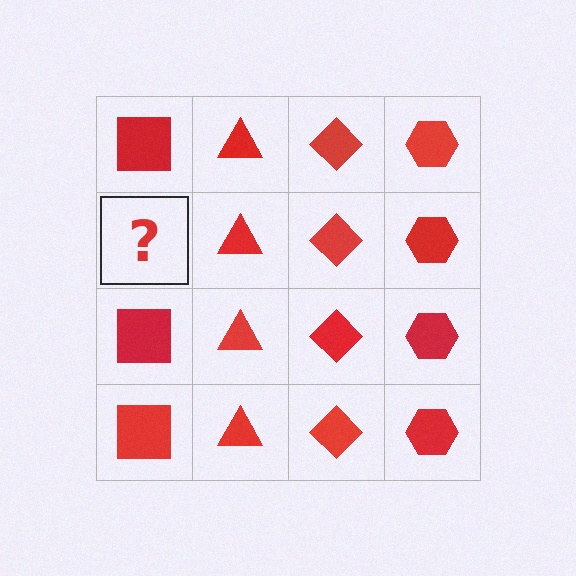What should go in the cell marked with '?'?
The missing cell should contain a red square.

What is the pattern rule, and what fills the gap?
The rule is that each column has a consistent shape. The gap should be filled with a red square.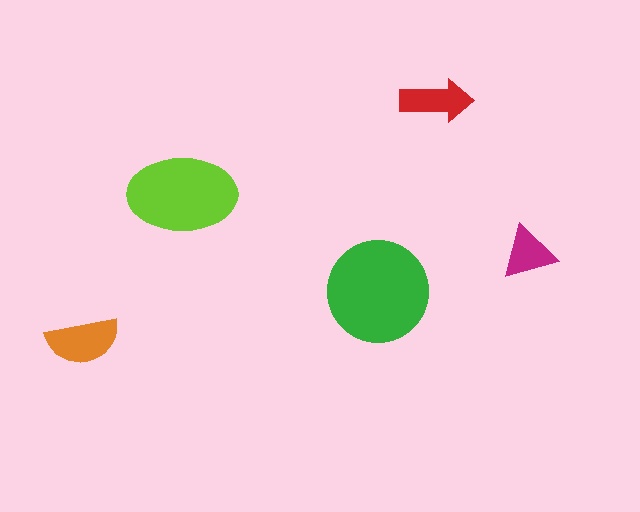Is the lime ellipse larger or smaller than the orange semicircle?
Larger.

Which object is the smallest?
The magenta triangle.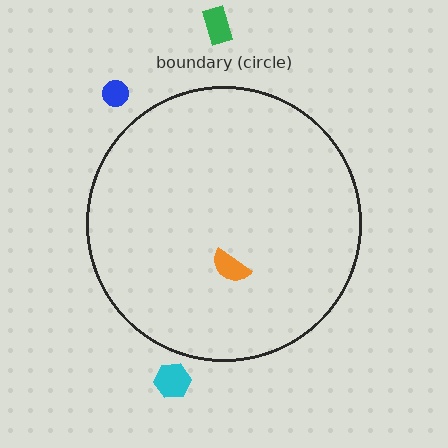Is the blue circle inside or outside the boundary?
Outside.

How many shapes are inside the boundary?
1 inside, 3 outside.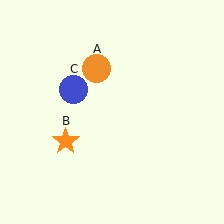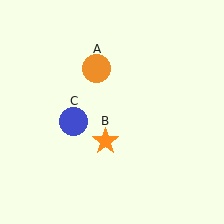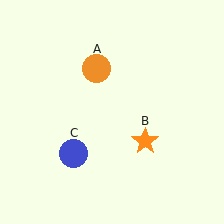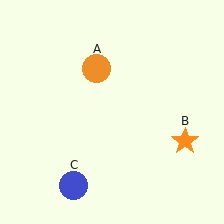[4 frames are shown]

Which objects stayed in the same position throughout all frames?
Orange circle (object A) remained stationary.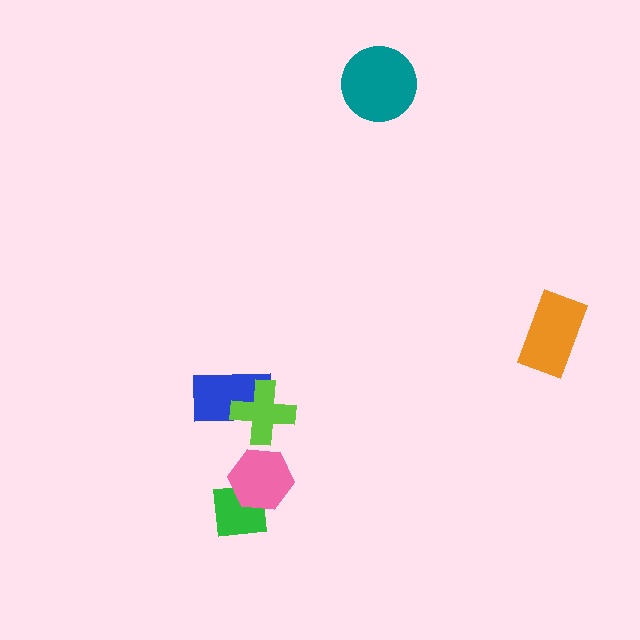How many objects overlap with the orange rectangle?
0 objects overlap with the orange rectangle.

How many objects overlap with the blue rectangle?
1 object overlaps with the blue rectangle.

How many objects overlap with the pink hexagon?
1 object overlaps with the pink hexagon.